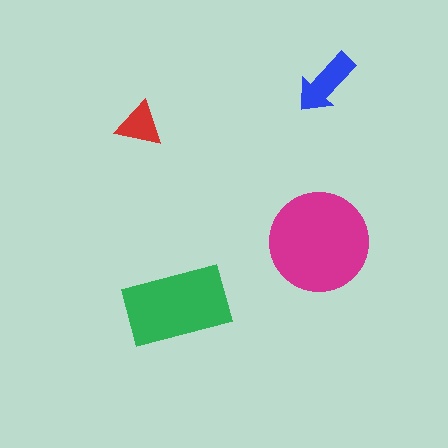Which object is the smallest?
The red triangle.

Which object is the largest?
The magenta circle.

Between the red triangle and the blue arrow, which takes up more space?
The blue arrow.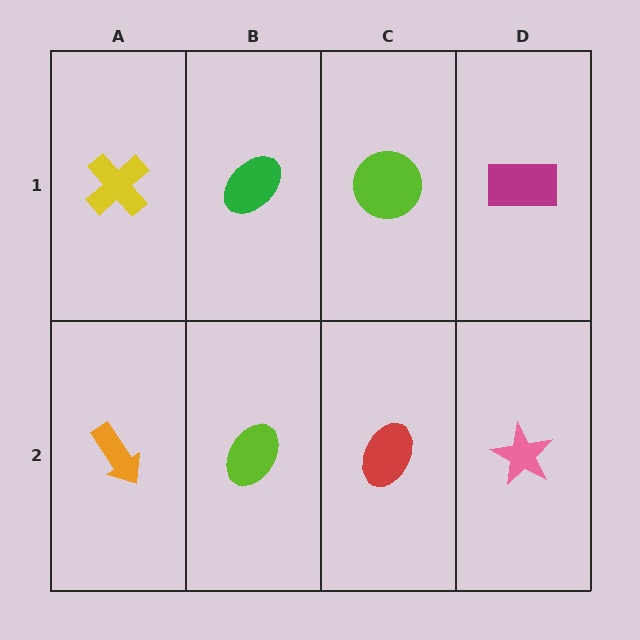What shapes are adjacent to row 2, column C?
A lime circle (row 1, column C), a lime ellipse (row 2, column B), a pink star (row 2, column D).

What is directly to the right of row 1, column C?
A magenta rectangle.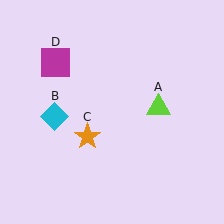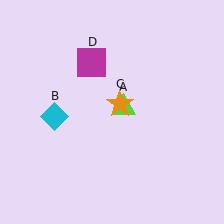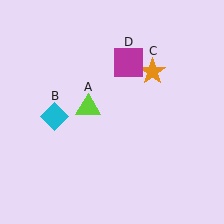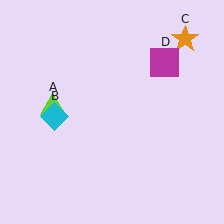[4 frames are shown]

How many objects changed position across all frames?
3 objects changed position: lime triangle (object A), orange star (object C), magenta square (object D).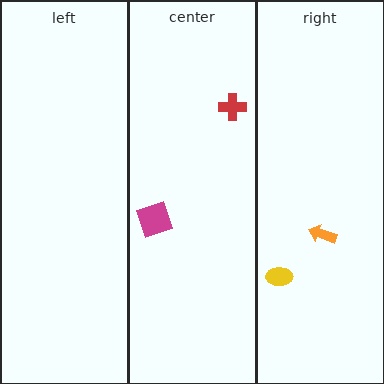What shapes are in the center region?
The magenta diamond, the red cross.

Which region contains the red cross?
The center region.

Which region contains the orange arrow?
The right region.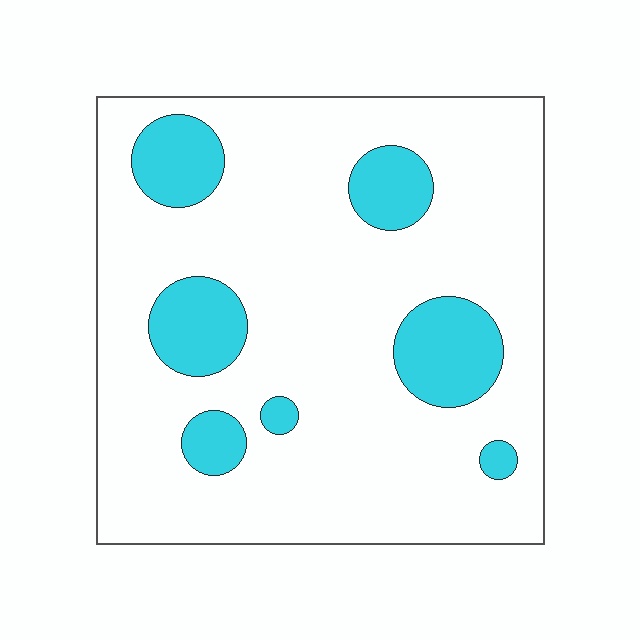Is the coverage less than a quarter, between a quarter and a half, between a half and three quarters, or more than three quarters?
Less than a quarter.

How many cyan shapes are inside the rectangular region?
7.